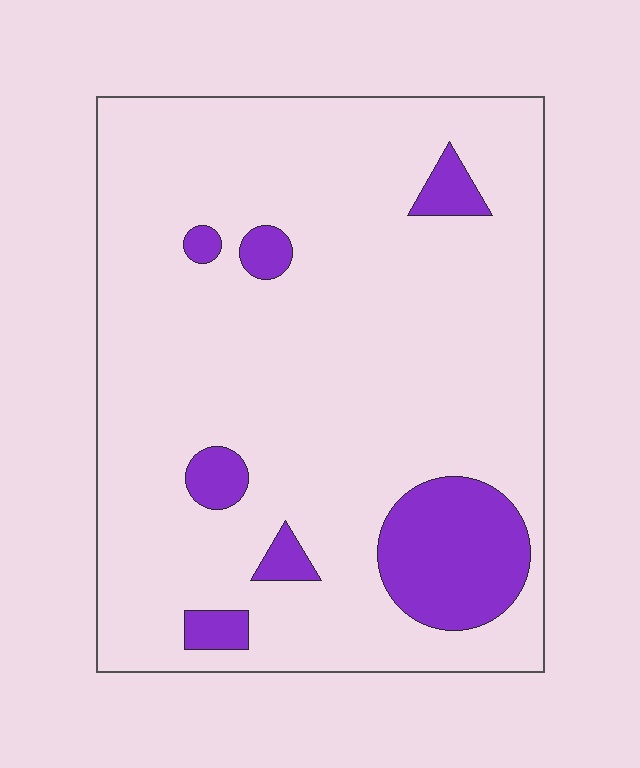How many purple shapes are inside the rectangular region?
7.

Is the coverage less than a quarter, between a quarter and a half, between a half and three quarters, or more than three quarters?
Less than a quarter.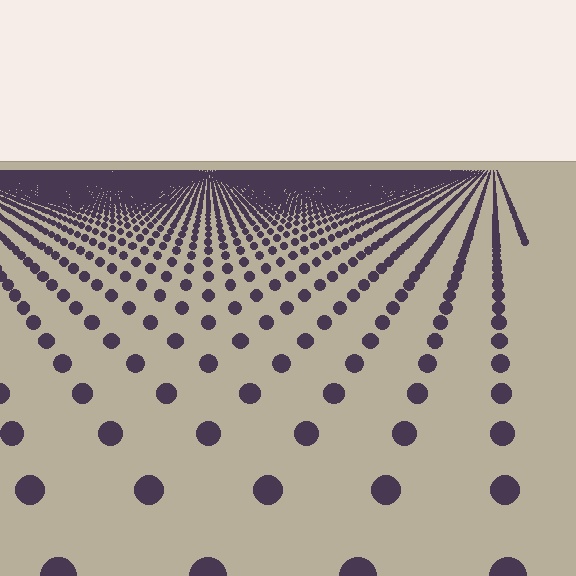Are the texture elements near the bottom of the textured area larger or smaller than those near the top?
Larger. Near the bottom, elements are closer to the viewer and appear at a bigger on-screen size.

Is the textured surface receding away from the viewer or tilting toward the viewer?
The surface is receding away from the viewer. Texture elements get smaller and denser toward the top.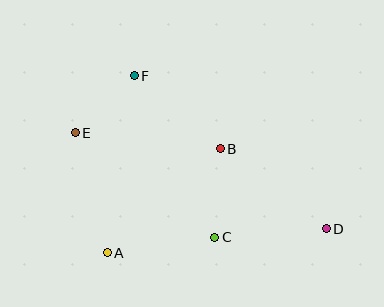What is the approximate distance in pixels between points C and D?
The distance between C and D is approximately 112 pixels.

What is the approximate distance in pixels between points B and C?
The distance between B and C is approximately 89 pixels.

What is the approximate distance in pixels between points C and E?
The distance between C and E is approximately 174 pixels.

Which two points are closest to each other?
Points E and F are closest to each other.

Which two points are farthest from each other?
Points D and E are farthest from each other.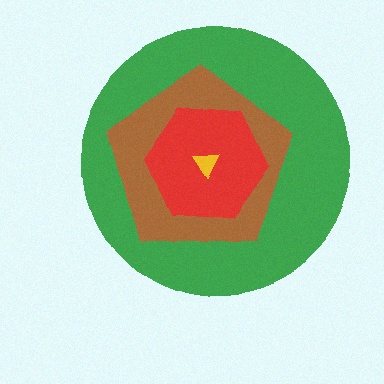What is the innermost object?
The yellow triangle.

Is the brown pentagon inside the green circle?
Yes.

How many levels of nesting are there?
4.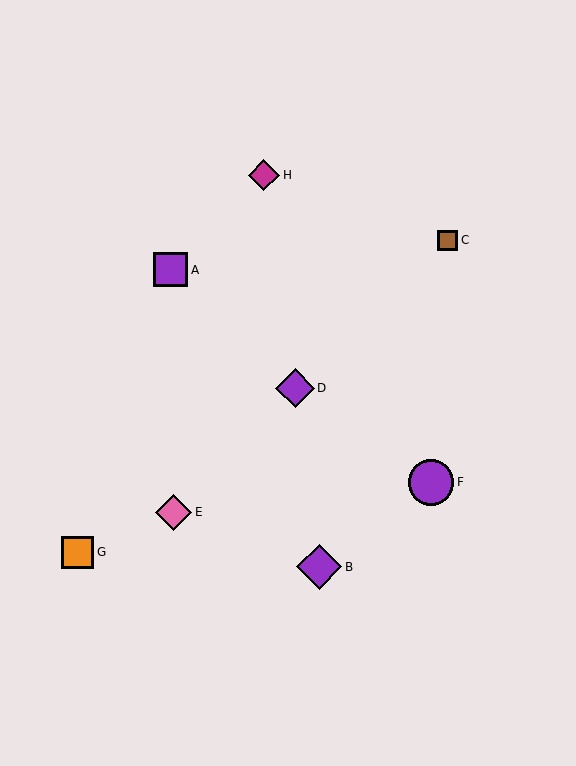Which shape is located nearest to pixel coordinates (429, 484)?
The purple circle (labeled F) at (431, 482) is nearest to that location.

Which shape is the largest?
The purple circle (labeled F) is the largest.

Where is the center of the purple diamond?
The center of the purple diamond is at (319, 567).